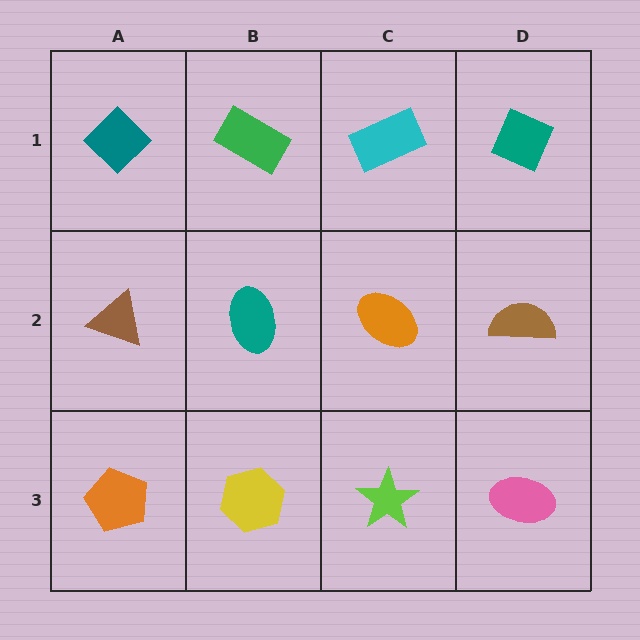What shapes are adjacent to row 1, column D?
A brown semicircle (row 2, column D), a cyan rectangle (row 1, column C).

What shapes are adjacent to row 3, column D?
A brown semicircle (row 2, column D), a lime star (row 3, column C).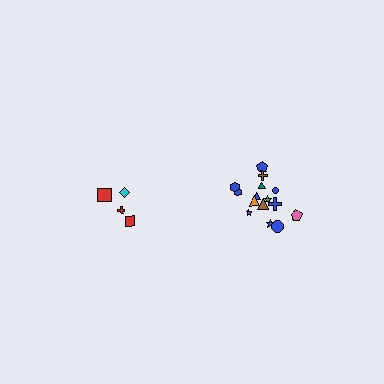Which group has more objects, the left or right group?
The right group.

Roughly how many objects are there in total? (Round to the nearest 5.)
Roughly 20 objects in total.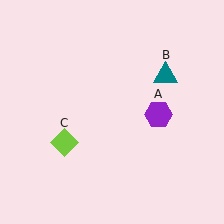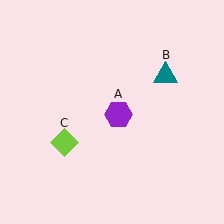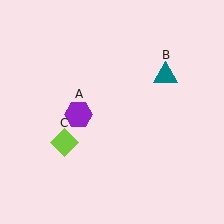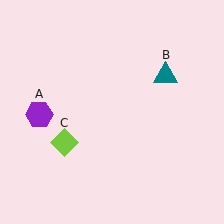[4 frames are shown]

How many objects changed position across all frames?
1 object changed position: purple hexagon (object A).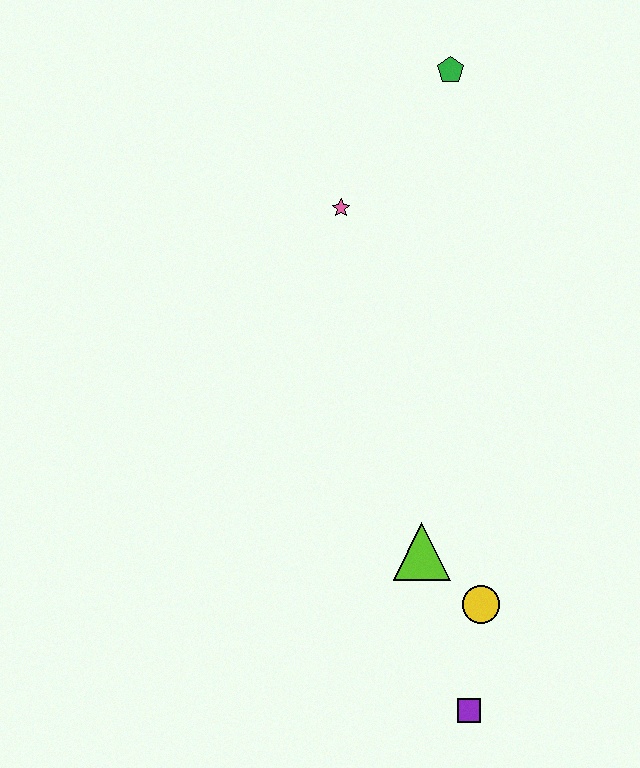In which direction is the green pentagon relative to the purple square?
The green pentagon is above the purple square.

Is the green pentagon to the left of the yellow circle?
Yes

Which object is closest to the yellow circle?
The lime triangle is closest to the yellow circle.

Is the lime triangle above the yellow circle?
Yes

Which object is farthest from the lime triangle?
The green pentagon is farthest from the lime triangle.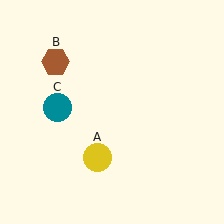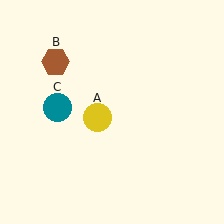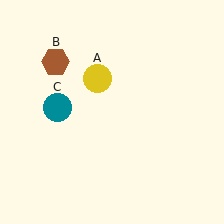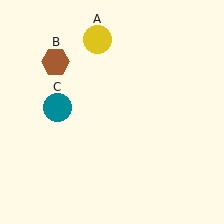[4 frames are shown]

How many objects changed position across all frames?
1 object changed position: yellow circle (object A).